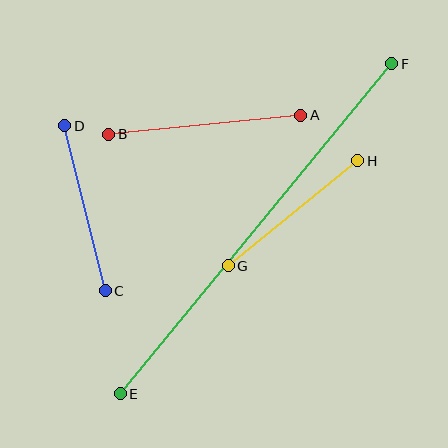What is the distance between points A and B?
The distance is approximately 193 pixels.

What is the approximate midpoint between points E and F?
The midpoint is at approximately (256, 229) pixels.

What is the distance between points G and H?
The distance is approximately 167 pixels.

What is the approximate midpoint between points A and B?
The midpoint is at approximately (205, 125) pixels.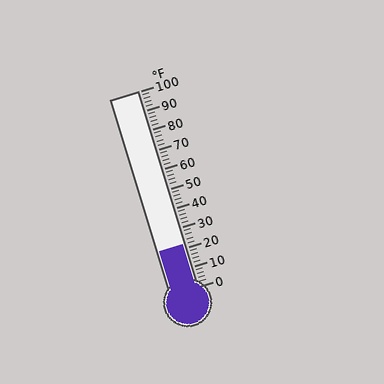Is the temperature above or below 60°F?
The temperature is below 60°F.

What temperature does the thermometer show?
The thermometer shows approximately 22°F.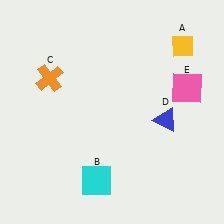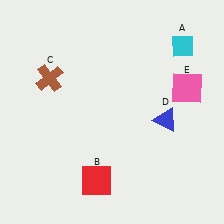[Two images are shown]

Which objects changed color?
A changed from yellow to cyan. B changed from cyan to red. C changed from orange to brown.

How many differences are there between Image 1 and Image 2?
There are 3 differences between the two images.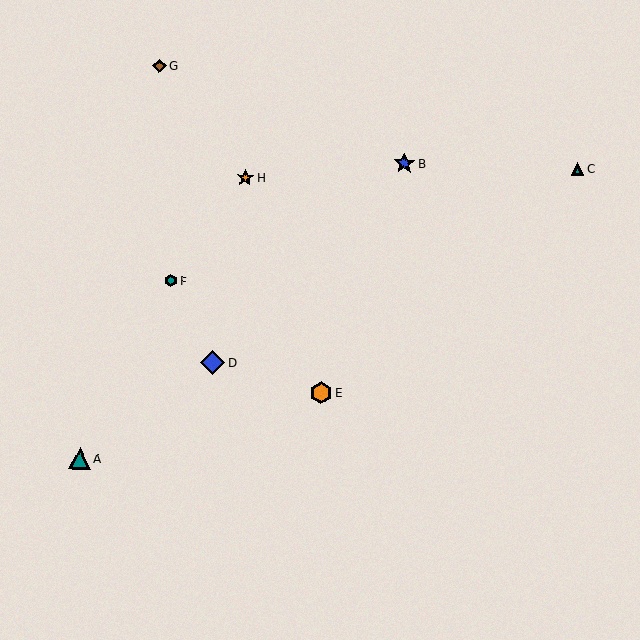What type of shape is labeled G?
Shape G is a brown diamond.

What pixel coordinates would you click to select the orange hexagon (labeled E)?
Click at (321, 393) to select the orange hexagon E.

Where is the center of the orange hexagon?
The center of the orange hexagon is at (321, 393).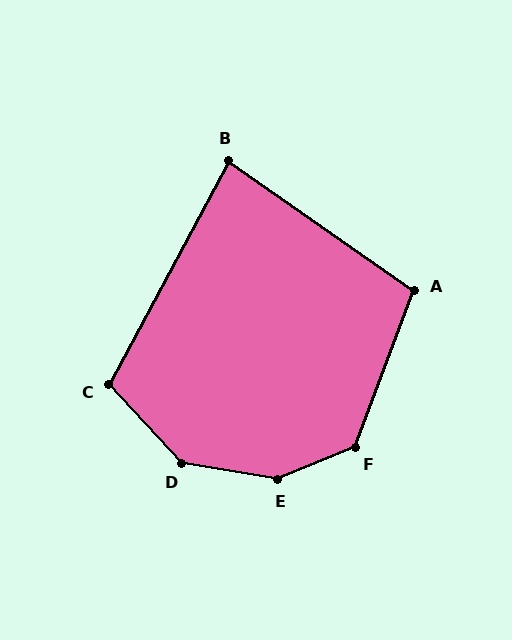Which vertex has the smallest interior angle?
B, at approximately 83 degrees.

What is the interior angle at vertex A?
Approximately 104 degrees (obtuse).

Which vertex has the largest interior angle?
E, at approximately 147 degrees.